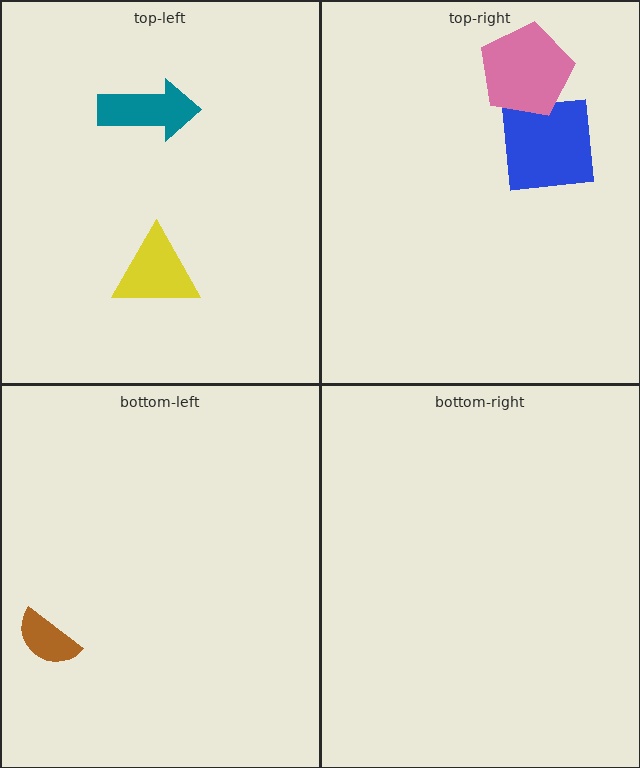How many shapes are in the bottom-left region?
1.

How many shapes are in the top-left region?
2.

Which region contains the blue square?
The top-right region.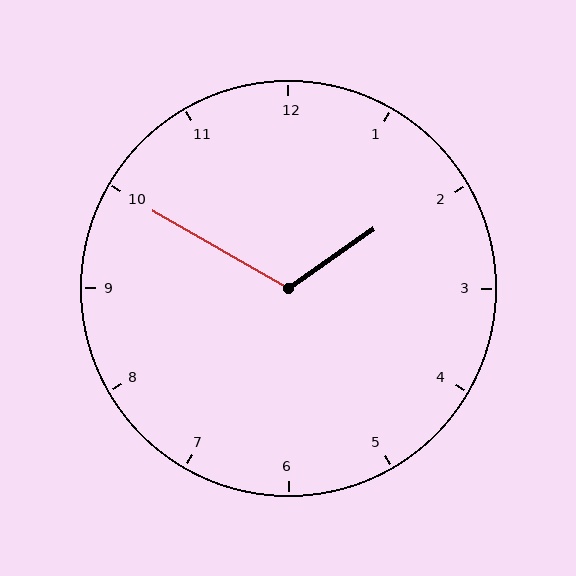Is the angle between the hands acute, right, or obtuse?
It is obtuse.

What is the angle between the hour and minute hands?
Approximately 115 degrees.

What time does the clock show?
1:50.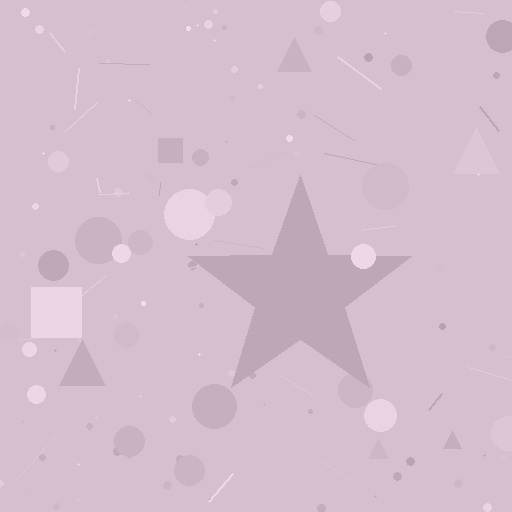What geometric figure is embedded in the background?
A star is embedded in the background.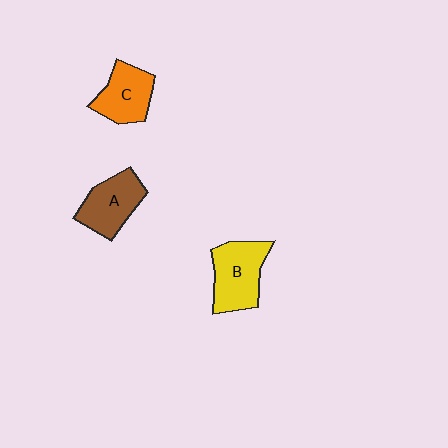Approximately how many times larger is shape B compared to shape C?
Approximately 1.3 times.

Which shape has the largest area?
Shape B (yellow).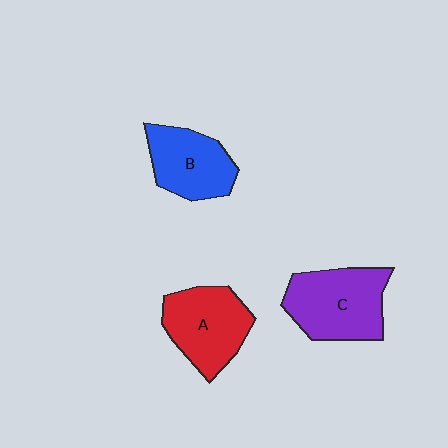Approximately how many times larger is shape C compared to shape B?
Approximately 1.3 times.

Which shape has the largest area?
Shape C (purple).